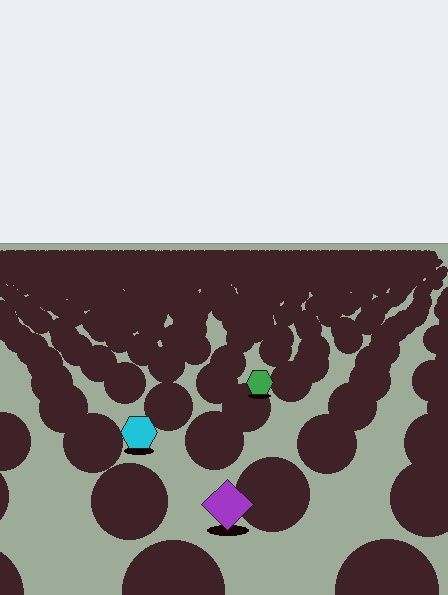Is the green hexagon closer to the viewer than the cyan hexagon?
No. The cyan hexagon is closer — you can tell from the texture gradient: the ground texture is coarser near it.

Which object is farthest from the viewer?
The green hexagon is farthest from the viewer. It appears smaller and the ground texture around it is denser.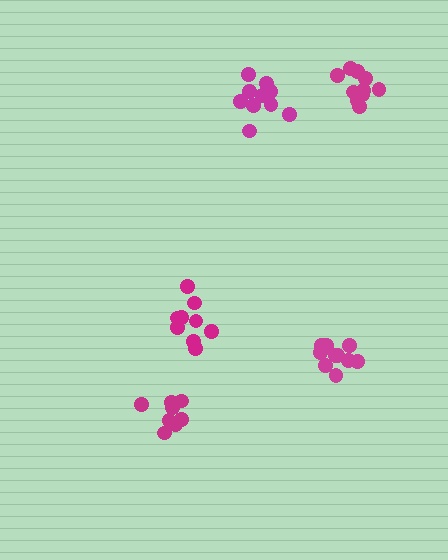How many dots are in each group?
Group 1: 10 dots, Group 2: 10 dots, Group 3: 9 dots, Group 4: 8 dots, Group 5: 10 dots (47 total).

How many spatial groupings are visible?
There are 5 spatial groupings.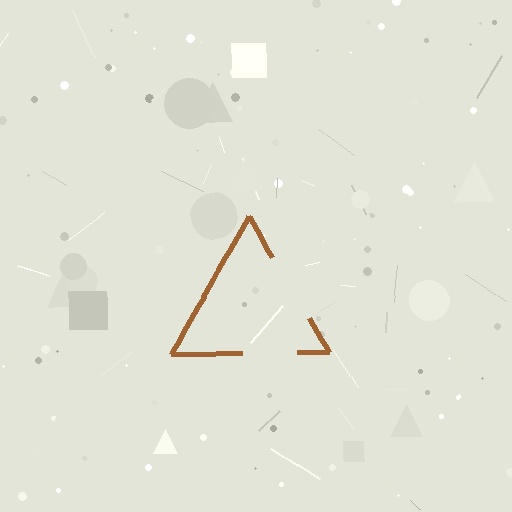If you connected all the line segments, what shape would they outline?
They would outline a triangle.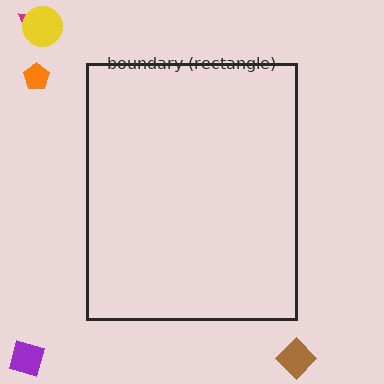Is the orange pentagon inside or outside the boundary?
Outside.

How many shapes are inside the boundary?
0 inside, 5 outside.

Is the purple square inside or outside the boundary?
Outside.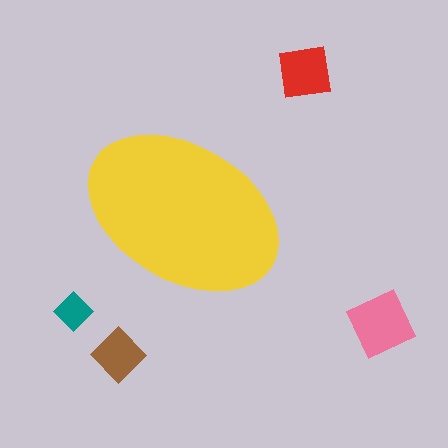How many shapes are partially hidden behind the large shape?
0 shapes are partially hidden.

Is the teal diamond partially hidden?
No, the teal diamond is fully visible.